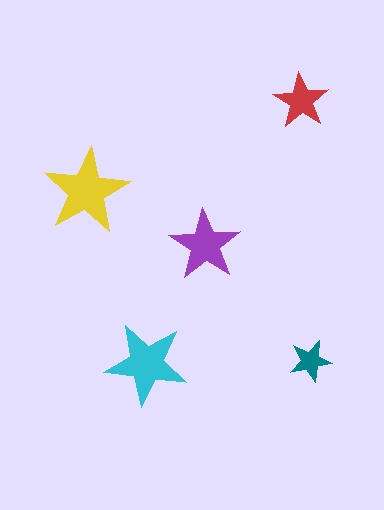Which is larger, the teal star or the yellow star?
The yellow one.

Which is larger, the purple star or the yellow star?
The yellow one.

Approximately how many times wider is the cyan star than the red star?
About 1.5 times wider.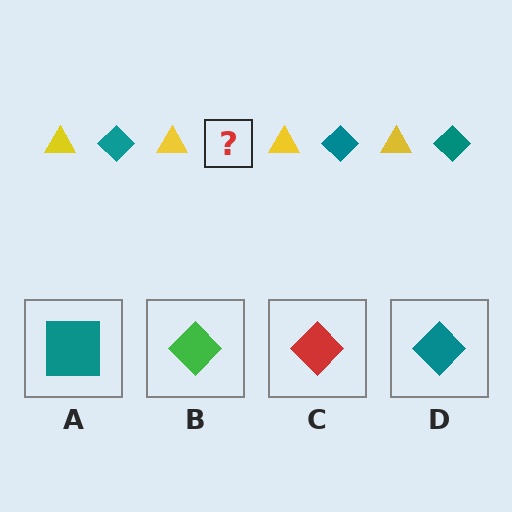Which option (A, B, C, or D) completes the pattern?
D.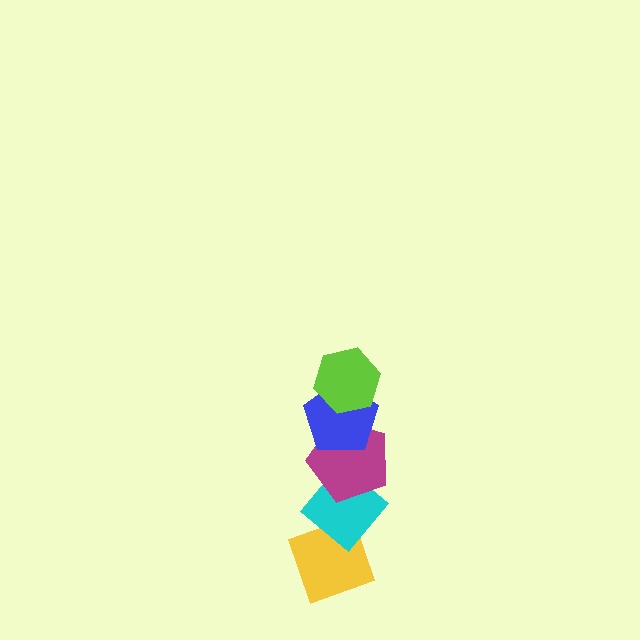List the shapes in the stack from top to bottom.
From top to bottom: the lime hexagon, the blue pentagon, the magenta pentagon, the cyan diamond, the yellow diamond.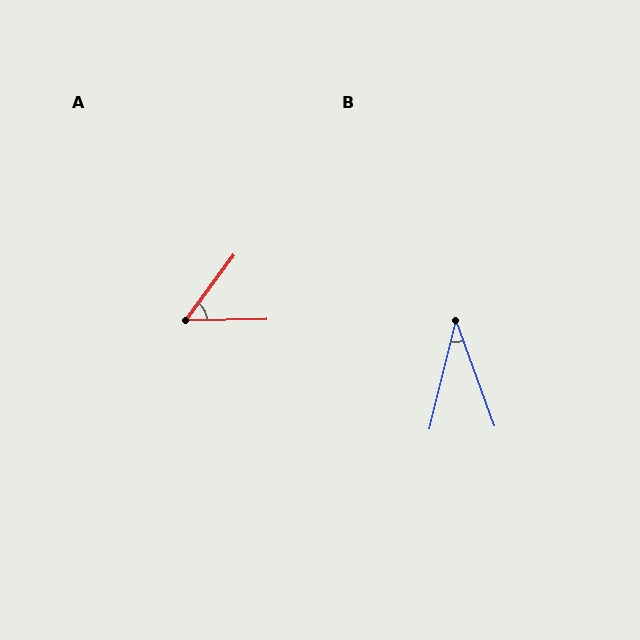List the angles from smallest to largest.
B (33°), A (53°).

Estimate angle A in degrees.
Approximately 53 degrees.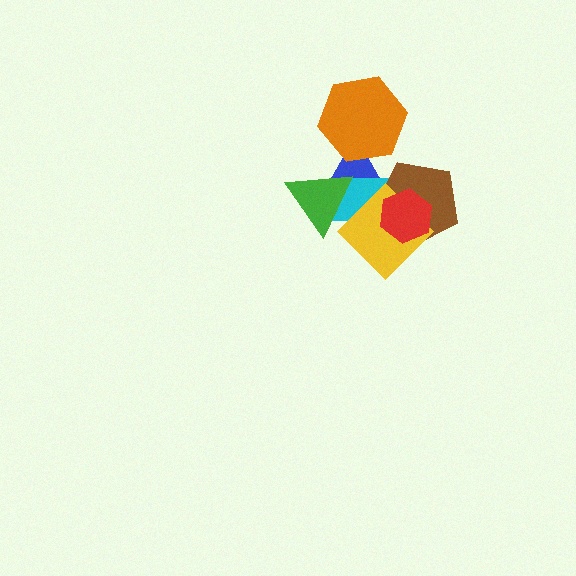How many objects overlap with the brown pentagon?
4 objects overlap with the brown pentagon.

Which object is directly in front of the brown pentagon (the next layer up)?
The yellow diamond is directly in front of the brown pentagon.